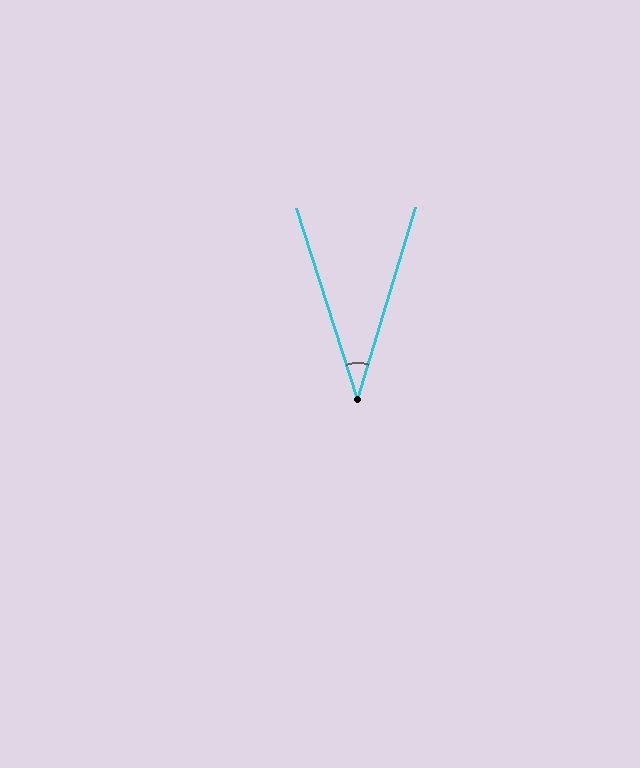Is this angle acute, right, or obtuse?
It is acute.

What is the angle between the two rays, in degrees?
Approximately 34 degrees.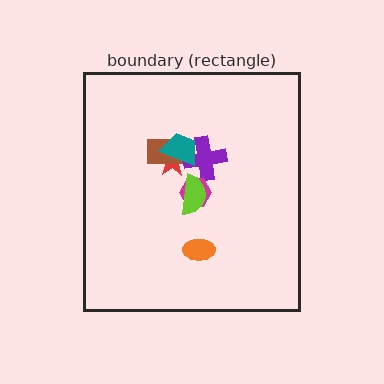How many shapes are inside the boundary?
7 inside, 0 outside.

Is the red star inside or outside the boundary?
Inside.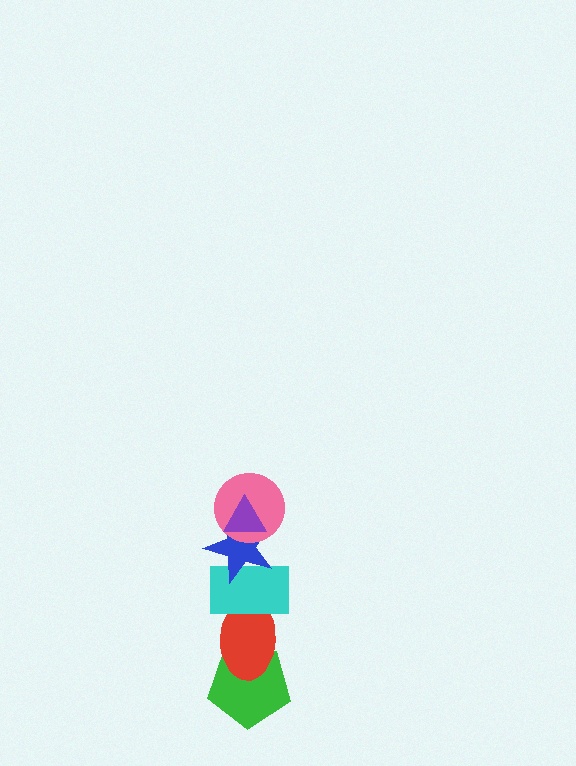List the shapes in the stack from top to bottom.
From top to bottom: the purple triangle, the pink circle, the blue star, the cyan rectangle, the red ellipse, the green pentagon.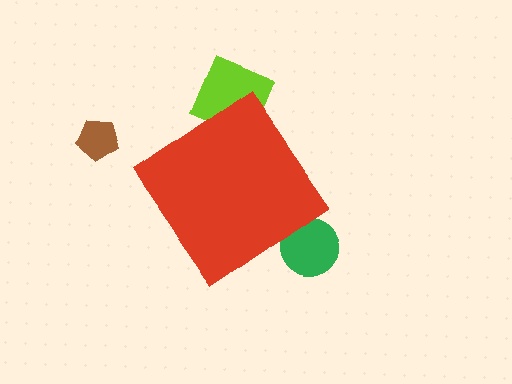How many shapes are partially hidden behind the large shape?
2 shapes are partially hidden.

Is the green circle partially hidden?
Yes, the green circle is partially hidden behind the red diamond.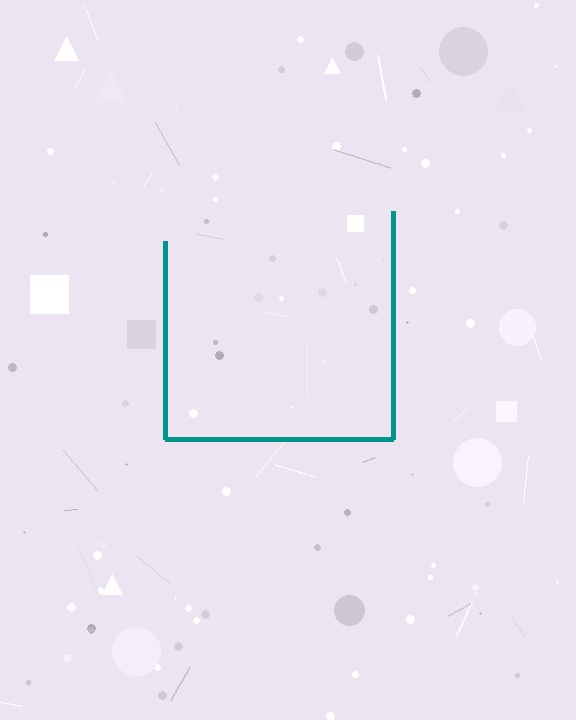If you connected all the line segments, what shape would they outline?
They would outline a square.